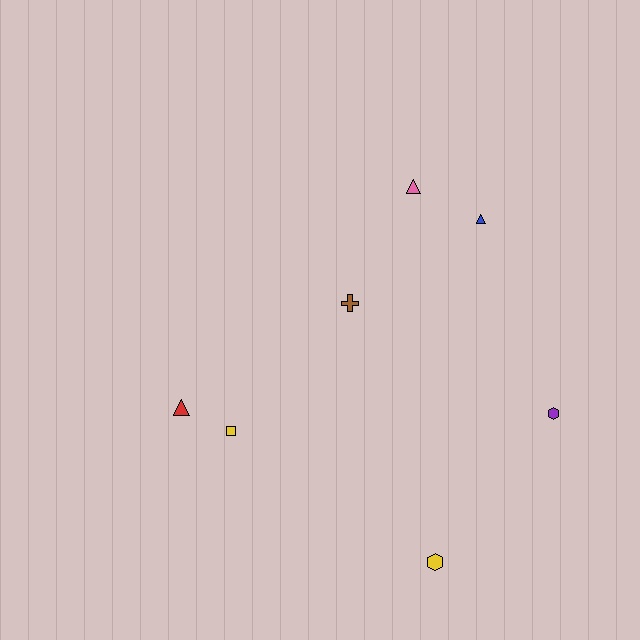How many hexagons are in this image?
There are 2 hexagons.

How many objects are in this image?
There are 7 objects.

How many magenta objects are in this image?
There are no magenta objects.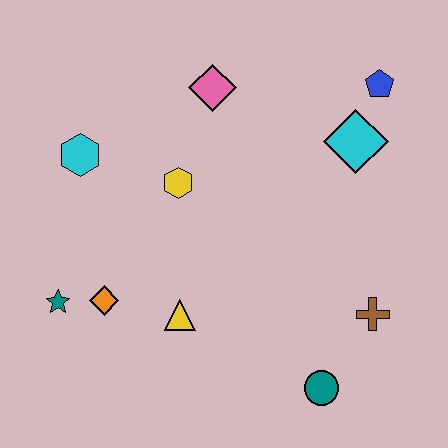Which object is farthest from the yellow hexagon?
The teal circle is farthest from the yellow hexagon.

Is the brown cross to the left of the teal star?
No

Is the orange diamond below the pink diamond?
Yes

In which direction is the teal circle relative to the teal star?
The teal circle is to the right of the teal star.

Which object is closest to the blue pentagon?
The cyan diamond is closest to the blue pentagon.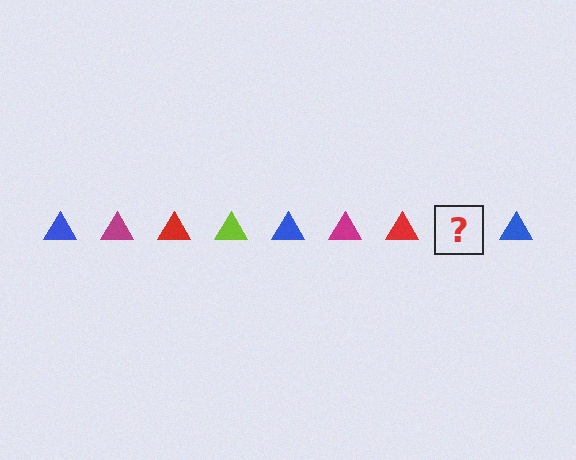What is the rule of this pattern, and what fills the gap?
The rule is that the pattern cycles through blue, magenta, red, lime triangles. The gap should be filled with a lime triangle.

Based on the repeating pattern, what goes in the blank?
The blank should be a lime triangle.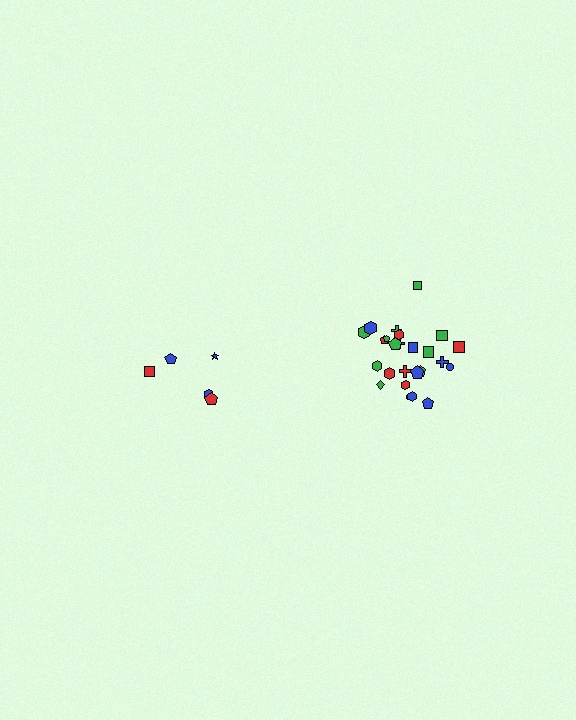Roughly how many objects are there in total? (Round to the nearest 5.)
Roughly 30 objects in total.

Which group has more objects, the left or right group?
The right group.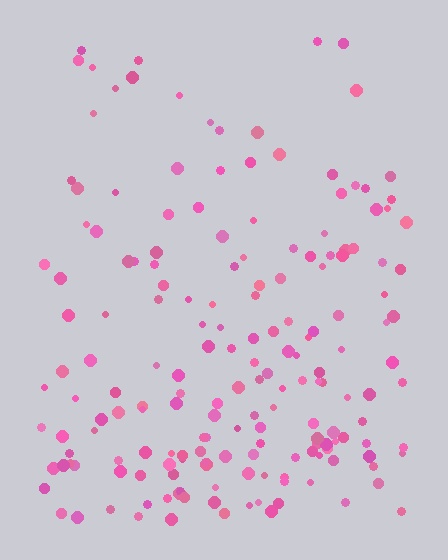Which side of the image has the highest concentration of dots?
The bottom.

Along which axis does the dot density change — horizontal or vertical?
Vertical.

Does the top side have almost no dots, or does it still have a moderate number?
Still a moderate number, just noticeably fewer than the bottom.